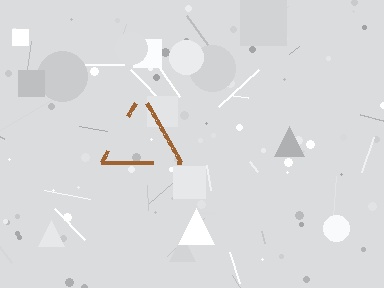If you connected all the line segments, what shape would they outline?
They would outline a triangle.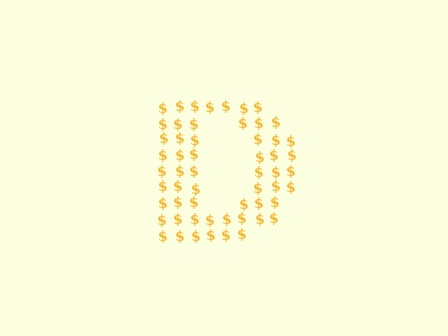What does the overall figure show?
The overall figure shows the letter D.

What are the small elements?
The small elements are dollar signs.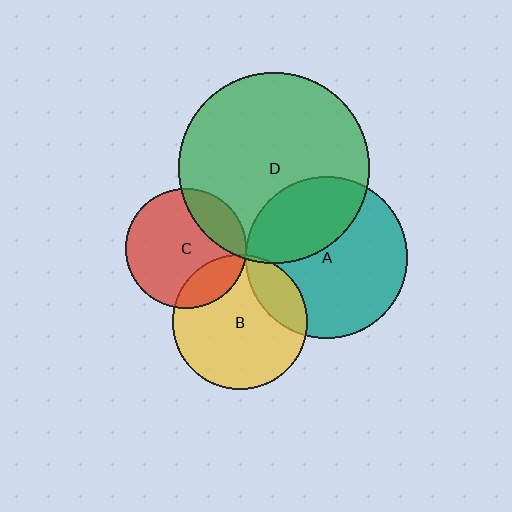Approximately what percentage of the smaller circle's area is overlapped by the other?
Approximately 5%.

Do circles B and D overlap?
Yes.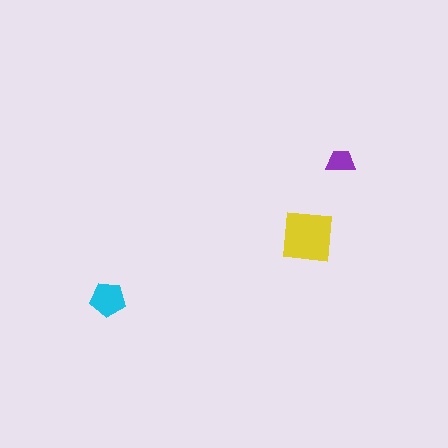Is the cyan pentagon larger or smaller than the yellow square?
Smaller.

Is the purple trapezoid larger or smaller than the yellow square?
Smaller.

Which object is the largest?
The yellow square.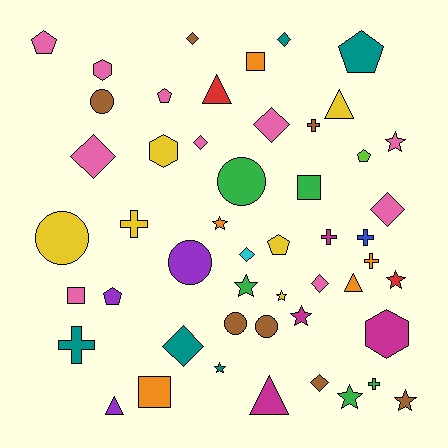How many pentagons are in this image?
There are 6 pentagons.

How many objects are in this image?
There are 50 objects.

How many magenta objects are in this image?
There are 4 magenta objects.